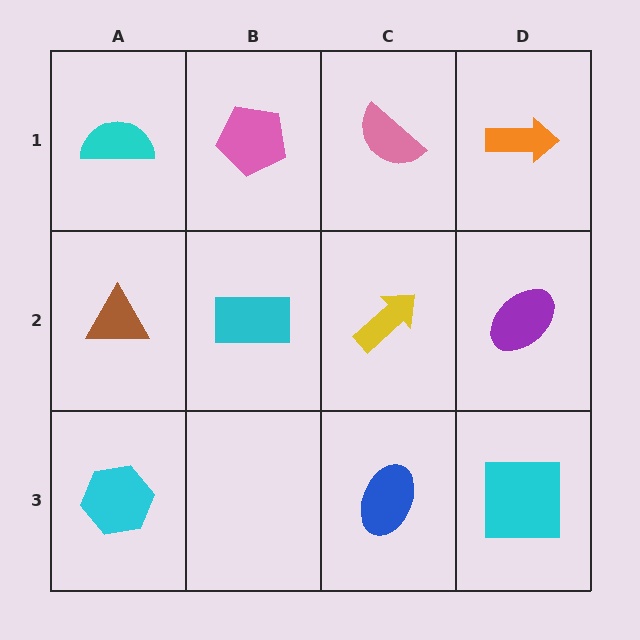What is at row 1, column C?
A pink semicircle.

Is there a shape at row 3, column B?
No, that cell is empty.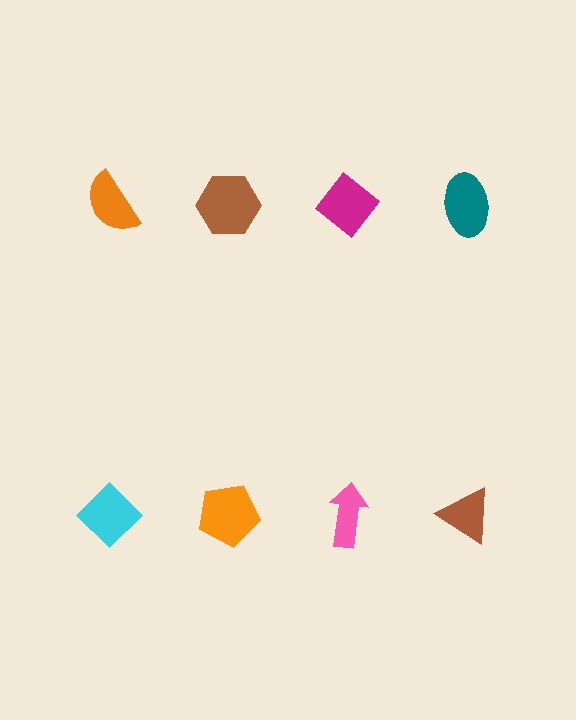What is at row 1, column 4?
A teal ellipse.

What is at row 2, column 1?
A cyan diamond.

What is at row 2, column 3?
A pink arrow.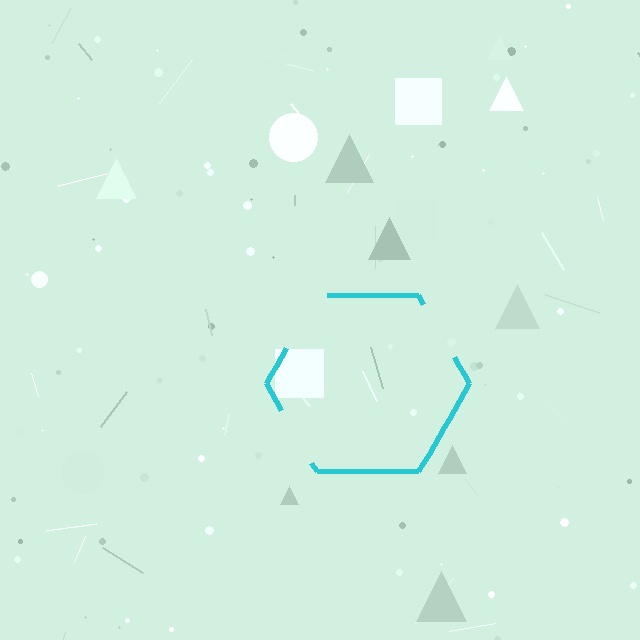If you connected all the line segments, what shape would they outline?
They would outline a hexagon.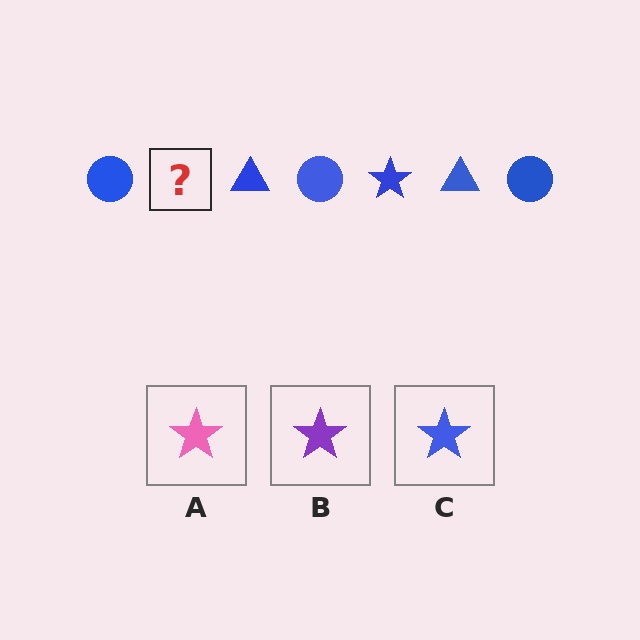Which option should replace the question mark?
Option C.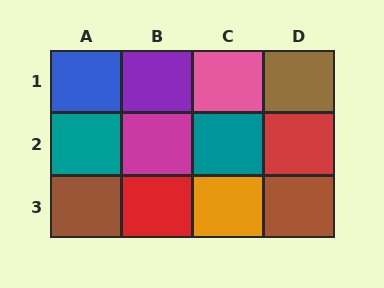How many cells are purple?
1 cell is purple.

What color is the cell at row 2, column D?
Red.